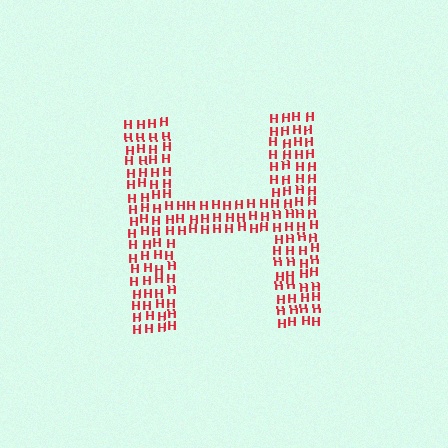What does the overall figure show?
The overall figure shows the letter H.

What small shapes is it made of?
It is made of small letter H's.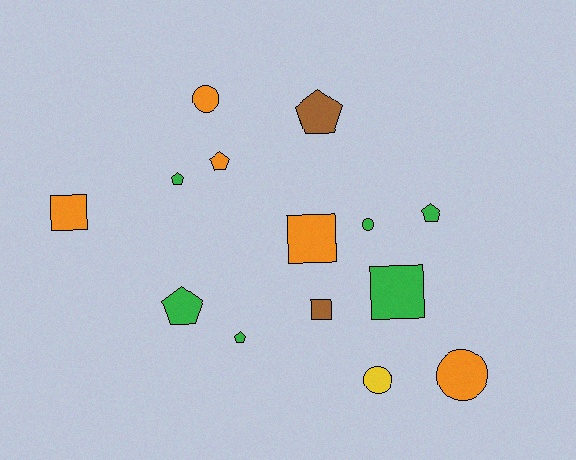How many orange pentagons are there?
There is 1 orange pentagon.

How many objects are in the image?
There are 14 objects.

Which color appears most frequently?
Green, with 6 objects.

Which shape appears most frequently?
Pentagon, with 6 objects.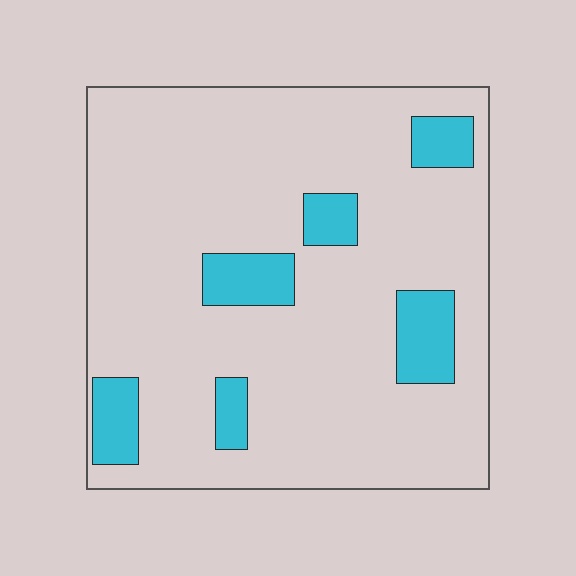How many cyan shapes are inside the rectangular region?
6.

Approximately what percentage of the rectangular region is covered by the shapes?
Approximately 15%.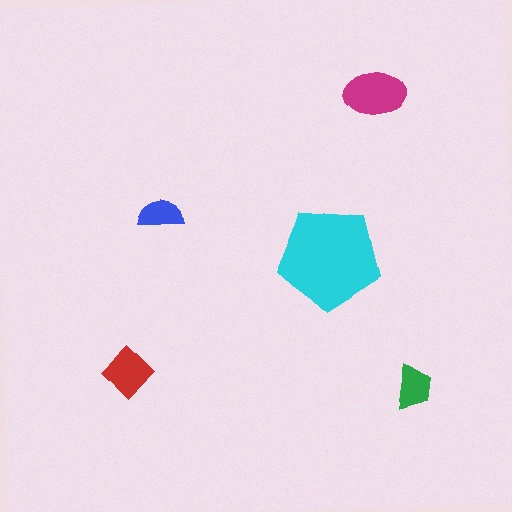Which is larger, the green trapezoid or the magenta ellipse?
The magenta ellipse.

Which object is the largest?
The cyan pentagon.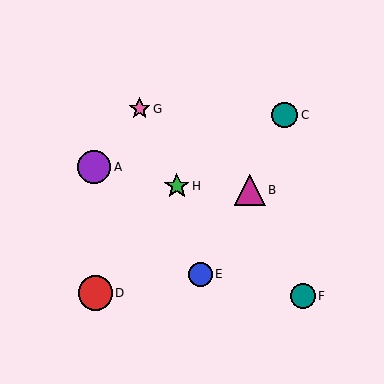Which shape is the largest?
The red circle (labeled D) is the largest.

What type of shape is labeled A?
Shape A is a purple circle.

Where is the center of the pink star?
The center of the pink star is at (140, 109).